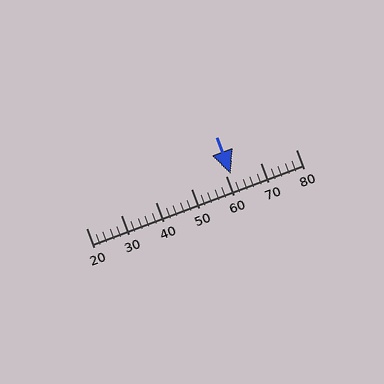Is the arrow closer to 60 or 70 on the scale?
The arrow is closer to 60.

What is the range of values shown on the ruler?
The ruler shows values from 20 to 80.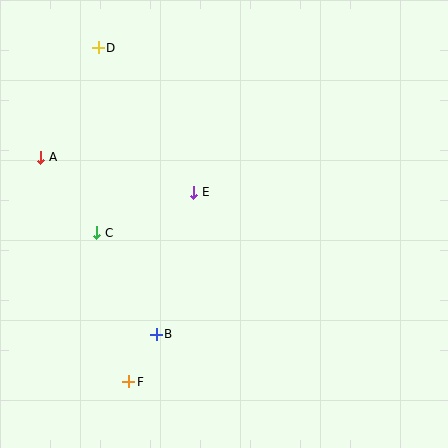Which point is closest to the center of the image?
Point E at (194, 192) is closest to the center.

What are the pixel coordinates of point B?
Point B is at (156, 334).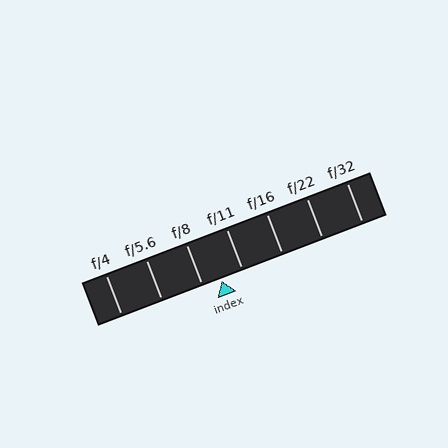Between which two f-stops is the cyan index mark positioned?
The index mark is between f/8 and f/11.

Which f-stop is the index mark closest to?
The index mark is closest to f/8.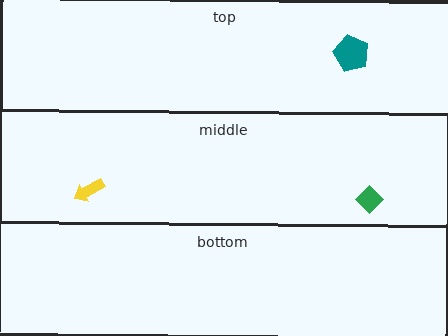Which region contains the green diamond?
The middle region.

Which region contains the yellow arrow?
The middle region.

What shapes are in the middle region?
The green diamond, the yellow arrow.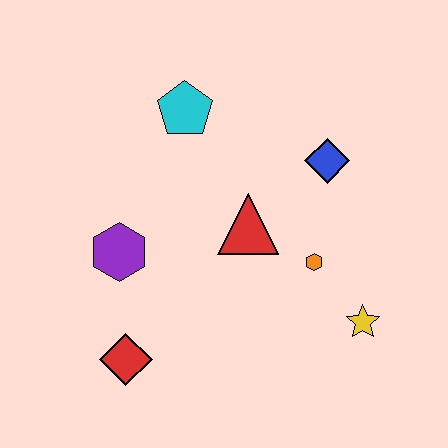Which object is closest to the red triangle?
The orange hexagon is closest to the red triangle.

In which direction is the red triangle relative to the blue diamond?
The red triangle is to the left of the blue diamond.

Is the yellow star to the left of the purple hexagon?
No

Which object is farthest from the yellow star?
The cyan pentagon is farthest from the yellow star.